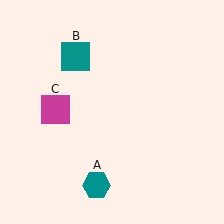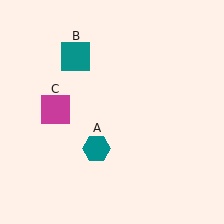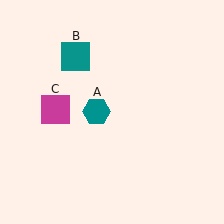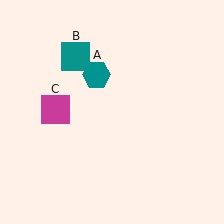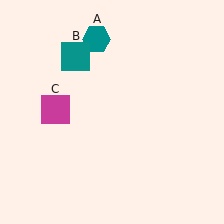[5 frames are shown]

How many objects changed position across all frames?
1 object changed position: teal hexagon (object A).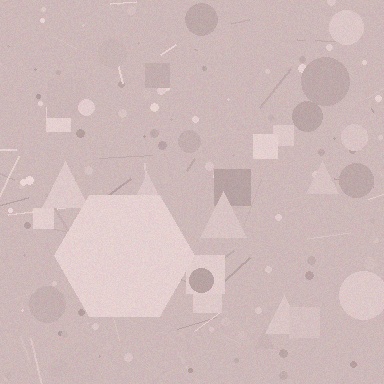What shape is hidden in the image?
A hexagon is hidden in the image.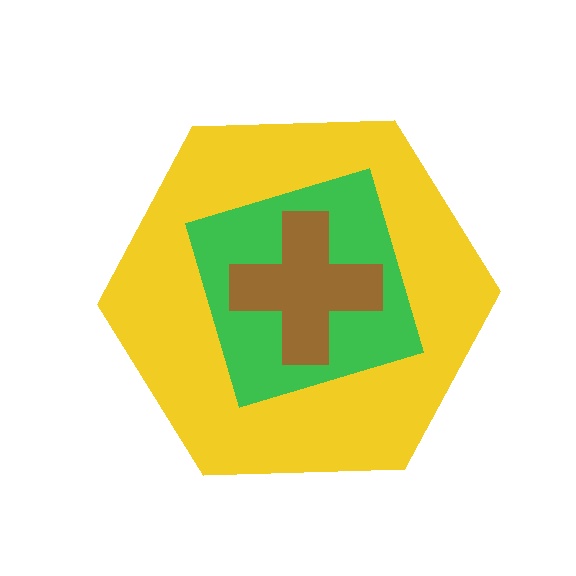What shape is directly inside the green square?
The brown cross.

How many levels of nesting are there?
3.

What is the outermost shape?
The yellow hexagon.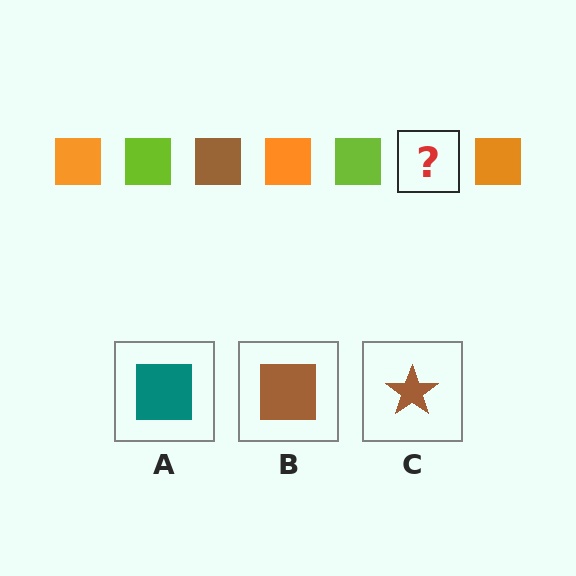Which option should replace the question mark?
Option B.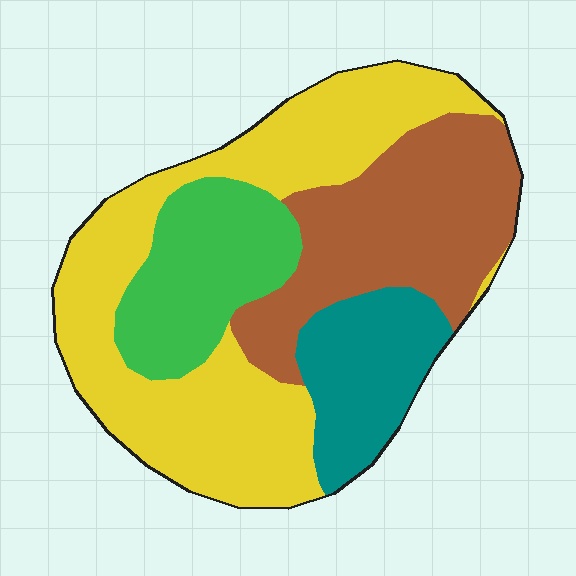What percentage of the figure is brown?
Brown takes up about one quarter (1/4) of the figure.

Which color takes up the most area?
Yellow, at roughly 40%.